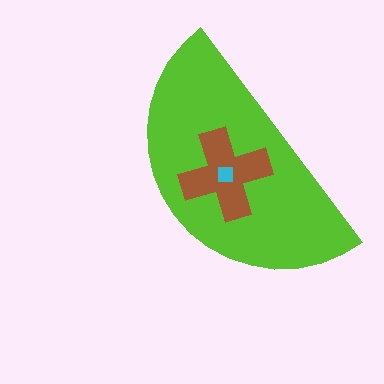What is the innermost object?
The cyan square.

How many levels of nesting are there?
3.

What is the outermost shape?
The lime semicircle.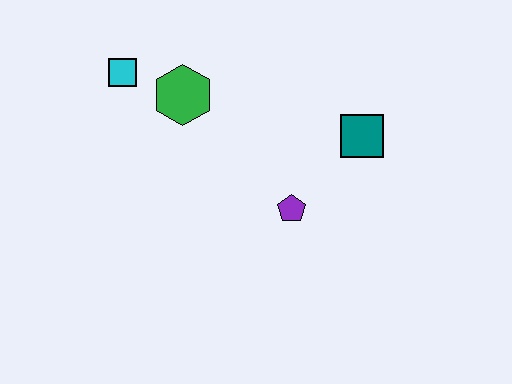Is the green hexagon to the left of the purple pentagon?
Yes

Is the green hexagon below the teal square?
No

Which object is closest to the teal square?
The purple pentagon is closest to the teal square.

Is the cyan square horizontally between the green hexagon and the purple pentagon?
No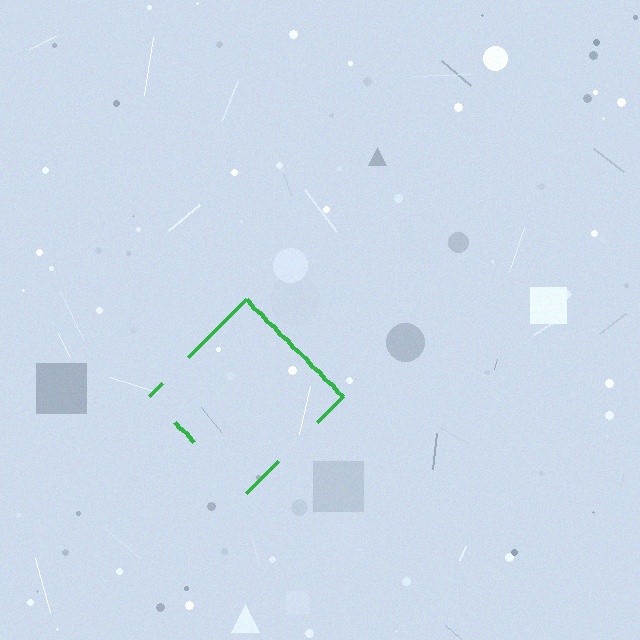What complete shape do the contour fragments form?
The contour fragments form a diamond.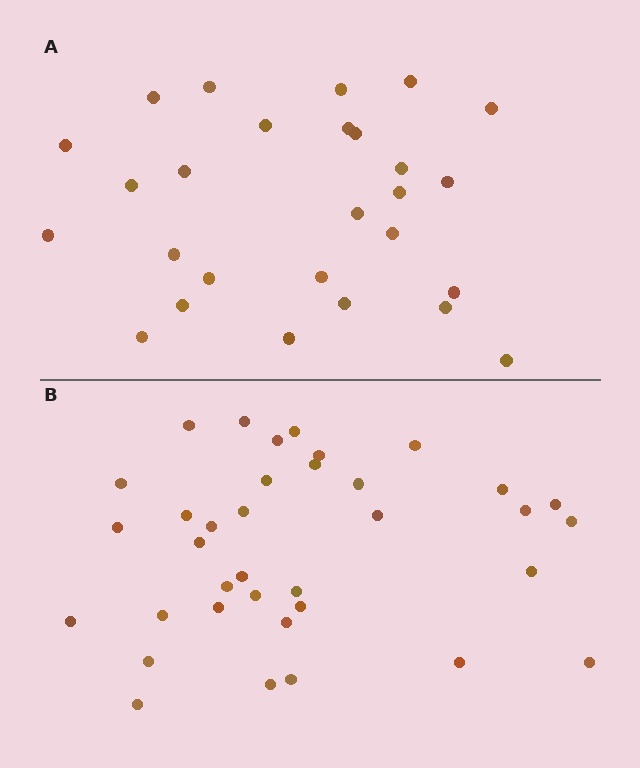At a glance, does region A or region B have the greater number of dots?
Region B (the bottom region) has more dots.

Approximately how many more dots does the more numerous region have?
Region B has roughly 8 or so more dots than region A.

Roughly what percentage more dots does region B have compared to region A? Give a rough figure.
About 35% more.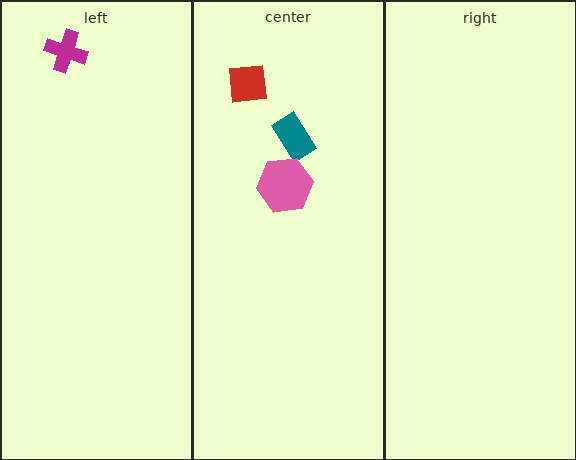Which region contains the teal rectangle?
The center region.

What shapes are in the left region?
The magenta cross.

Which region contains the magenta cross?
The left region.